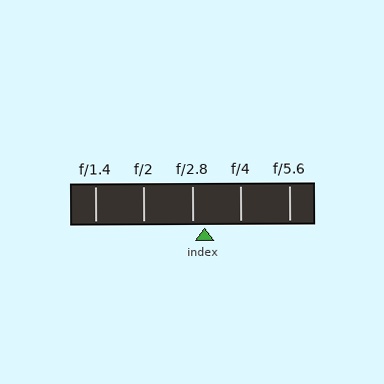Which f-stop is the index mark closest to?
The index mark is closest to f/2.8.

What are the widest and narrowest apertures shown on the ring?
The widest aperture shown is f/1.4 and the narrowest is f/5.6.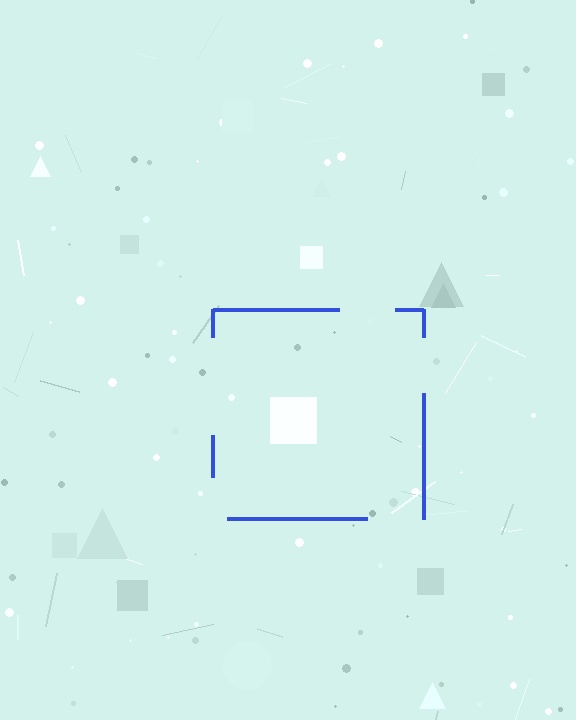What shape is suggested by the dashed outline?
The dashed outline suggests a square.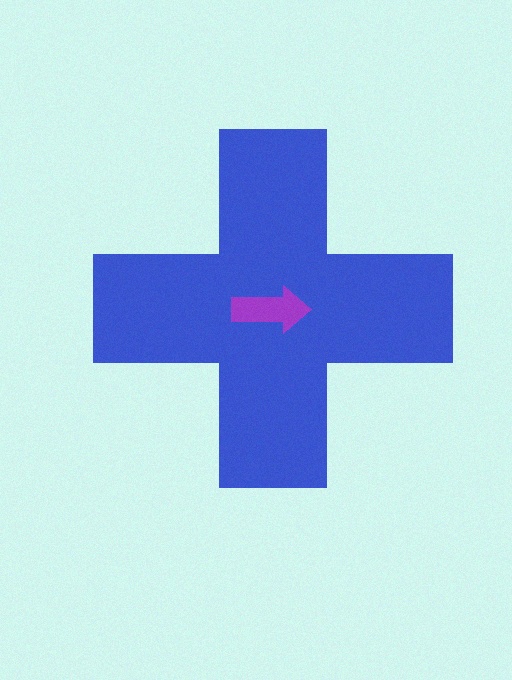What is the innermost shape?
The purple arrow.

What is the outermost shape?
The blue cross.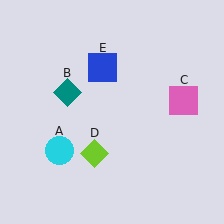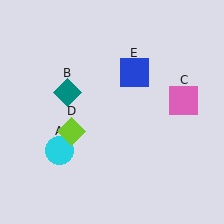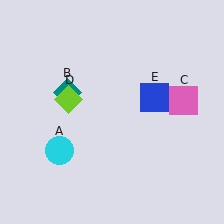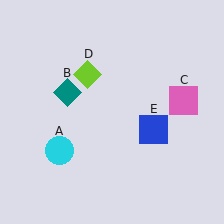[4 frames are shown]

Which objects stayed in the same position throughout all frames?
Cyan circle (object A) and teal diamond (object B) and pink square (object C) remained stationary.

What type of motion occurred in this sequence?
The lime diamond (object D), blue square (object E) rotated clockwise around the center of the scene.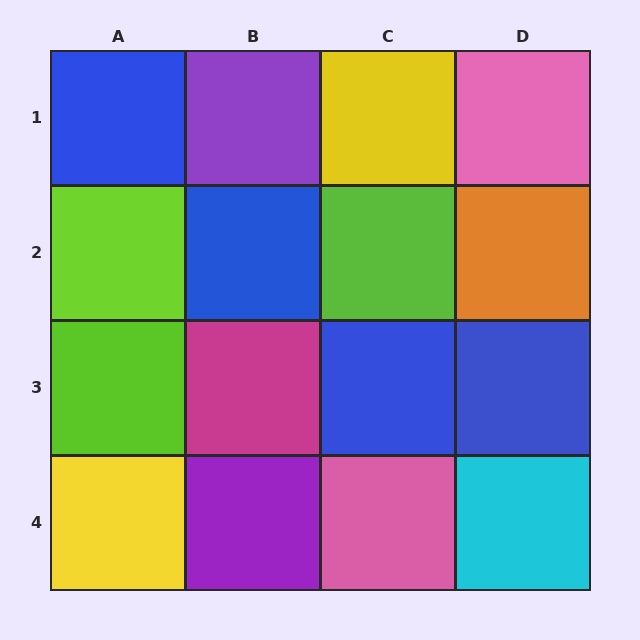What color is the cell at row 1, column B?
Purple.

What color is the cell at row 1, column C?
Yellow.